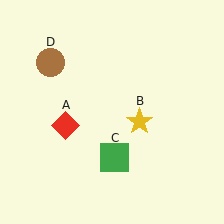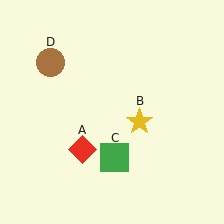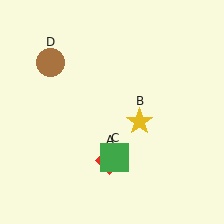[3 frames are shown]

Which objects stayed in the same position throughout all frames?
Yellow star (object B) and green square (object C) and brown circle (object D) remained stationary.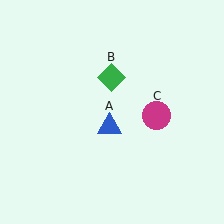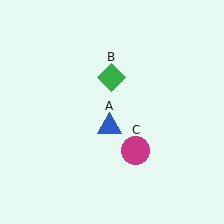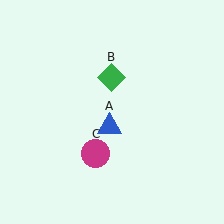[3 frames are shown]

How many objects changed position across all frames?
1 object changed position: magenta circle (object C).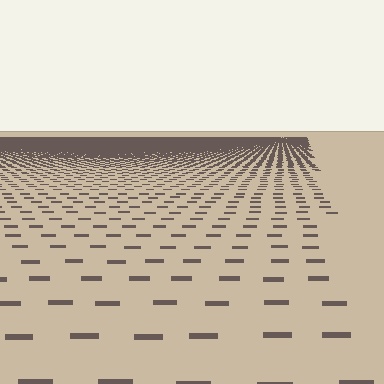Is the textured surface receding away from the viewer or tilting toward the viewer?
The surface is receding away from the viewer. Texture elements get smaller and denser toward the top.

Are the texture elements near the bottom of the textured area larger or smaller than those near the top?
Larger. Near the bottom, elements are closer to the viewer and appear at a bigger on-screen size.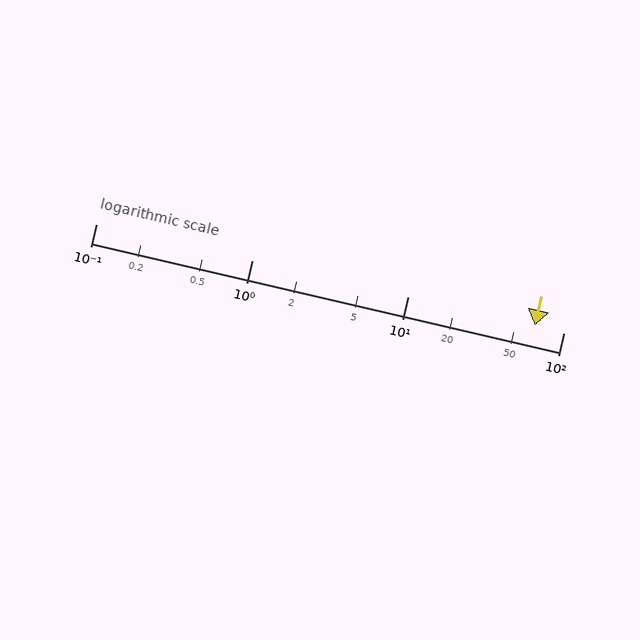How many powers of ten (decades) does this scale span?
The scale spans 3 decades, from 0.1 to 100.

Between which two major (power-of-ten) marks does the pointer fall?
The pointer is between 10 and 100.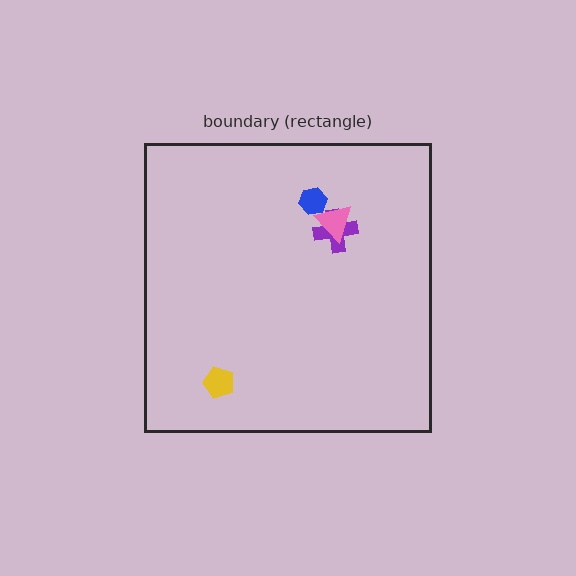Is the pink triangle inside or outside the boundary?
Inside.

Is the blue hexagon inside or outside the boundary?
Inside.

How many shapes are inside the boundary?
4 inside, 0 outside.